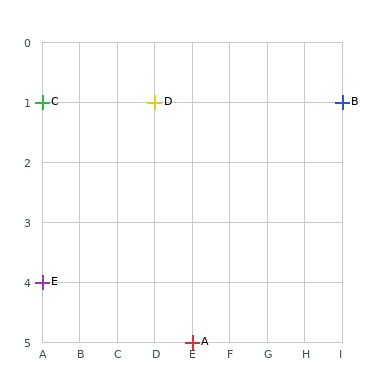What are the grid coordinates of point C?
Point C is at grid coordinates (A, 1).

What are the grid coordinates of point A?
Point A is at grid coordinates (E, 5).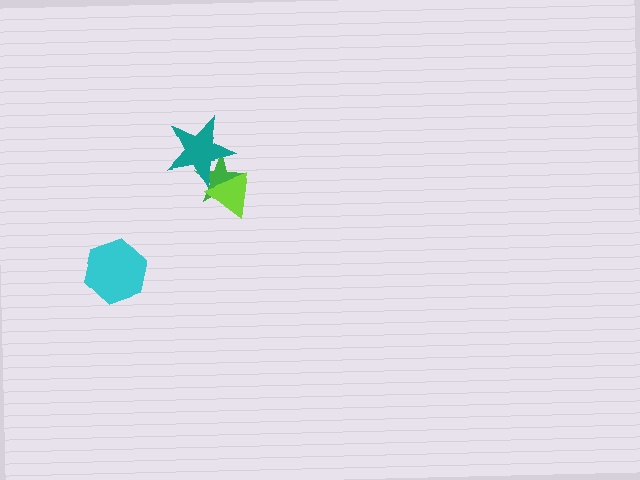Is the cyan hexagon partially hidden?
No, no other shape covers it.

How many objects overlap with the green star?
2 objects overlap with the green star.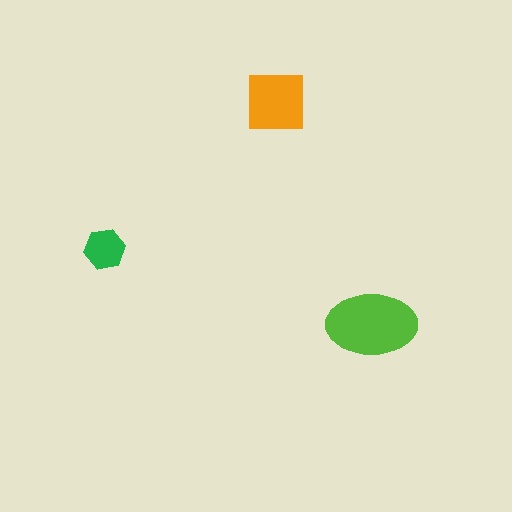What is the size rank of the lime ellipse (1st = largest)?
1st.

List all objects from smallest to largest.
The green hexagon, the orange square, the lime ellipse.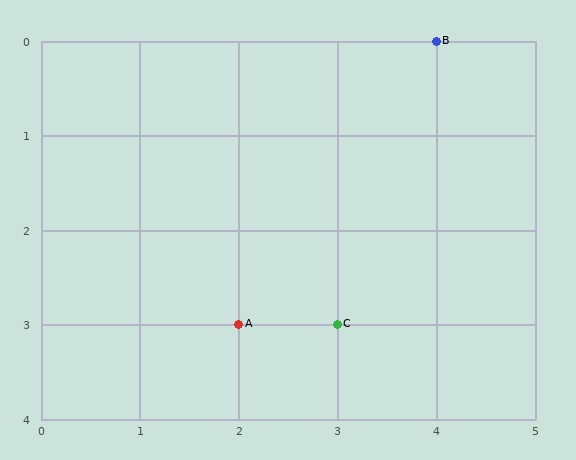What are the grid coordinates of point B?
Point B is at grid coordinates (4, 0).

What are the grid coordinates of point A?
Point A is at grid coordinates (2, 3).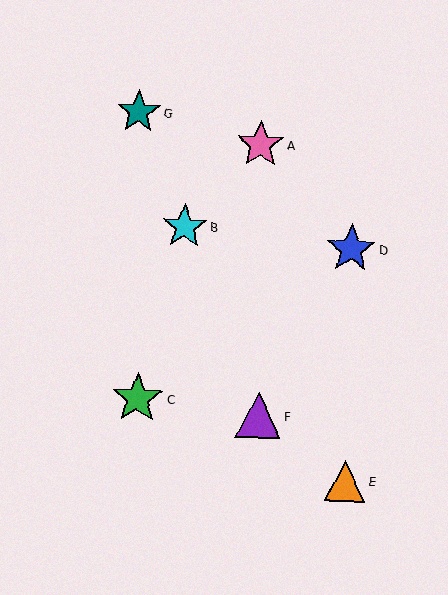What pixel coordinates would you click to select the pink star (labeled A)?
Click at (260, 145) to select the pink star A.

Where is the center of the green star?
The center of the green star is at (138, 398).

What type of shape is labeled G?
Shape G is a teal star.